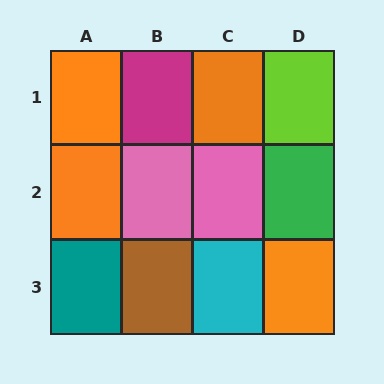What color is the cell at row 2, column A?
Orange.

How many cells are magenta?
1 cell is magenta.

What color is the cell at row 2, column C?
Pink.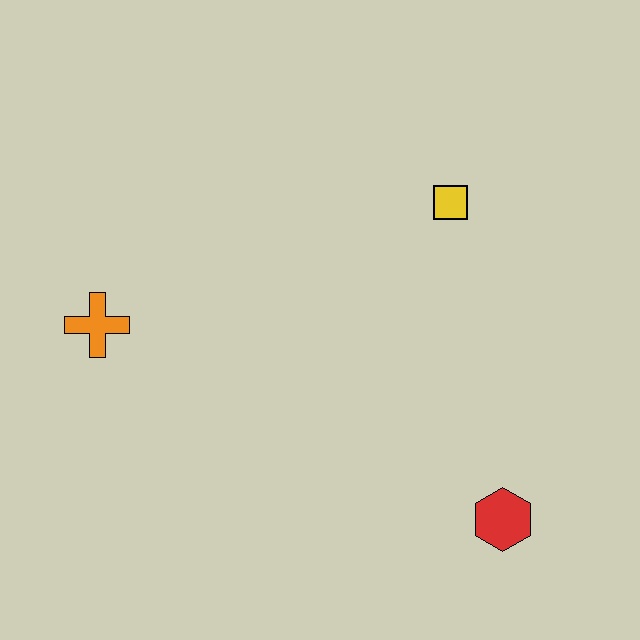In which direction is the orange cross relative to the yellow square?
The orange cross is to the left of the yellow square.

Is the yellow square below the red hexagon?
No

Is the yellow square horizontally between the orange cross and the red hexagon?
Yes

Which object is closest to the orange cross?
The yellow square is closest to the orange cross.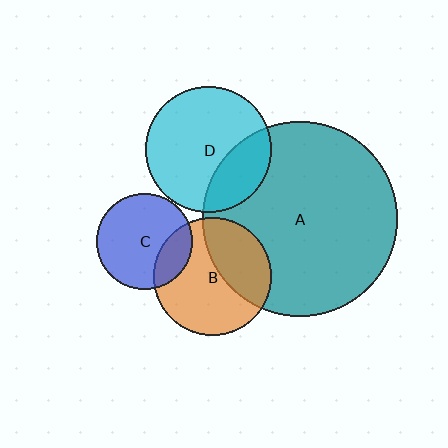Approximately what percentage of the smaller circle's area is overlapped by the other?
Approximately 35%.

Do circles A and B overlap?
Yes.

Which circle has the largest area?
Circle A (teal).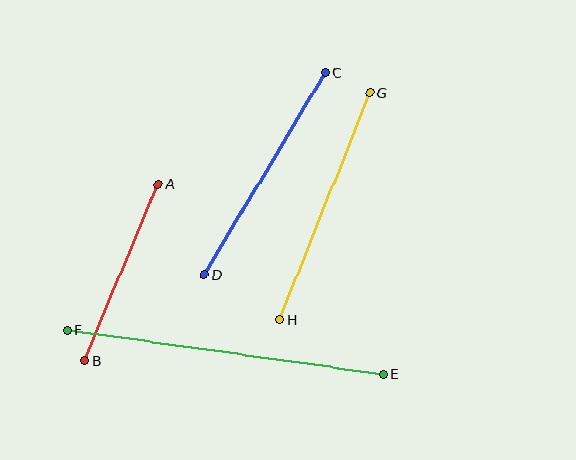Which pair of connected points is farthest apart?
Points E and F are farthest apart.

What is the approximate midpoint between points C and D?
The midpoint is at approximately (265, 174) pixels.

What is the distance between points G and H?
The distance is approximately 244 pixels.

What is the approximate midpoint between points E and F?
The midpoint is at approximately (225, 352) pixels.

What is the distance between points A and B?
The distance is approximately 191 pixels.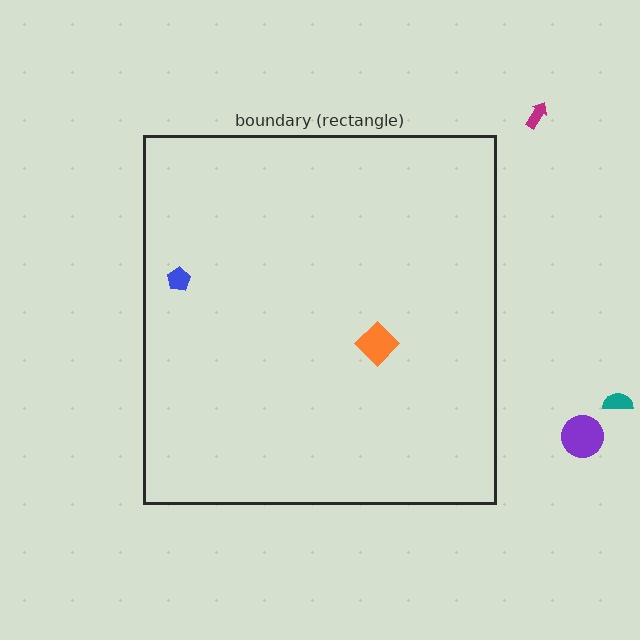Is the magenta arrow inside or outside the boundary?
Outside.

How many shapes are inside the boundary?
2 inside, 3 outside.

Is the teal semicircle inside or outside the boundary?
Outside.